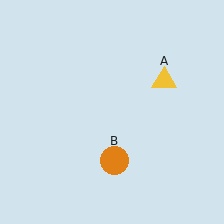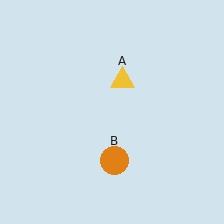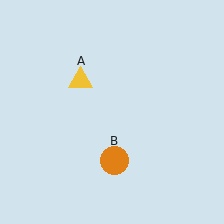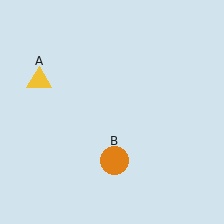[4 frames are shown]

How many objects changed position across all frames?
1 object changed position: yellow triangle (object A).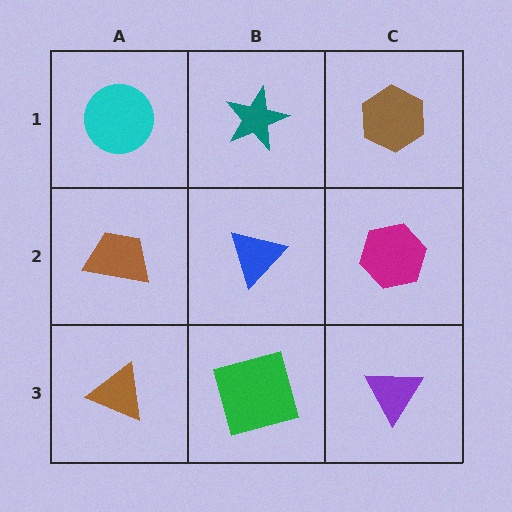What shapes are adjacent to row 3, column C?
A magenta hexagon (row 2, column C), a green square (row 3, column B).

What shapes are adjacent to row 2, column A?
A cyan circle (row 1, column A), a brown triangle (row 3, column A), a blue triangle (row 2, column B).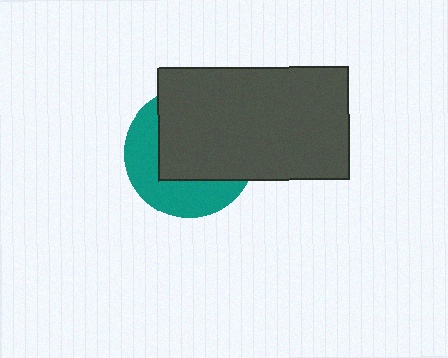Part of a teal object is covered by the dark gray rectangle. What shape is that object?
It is a circle.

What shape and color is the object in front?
The object in front is a dark gray rectangle.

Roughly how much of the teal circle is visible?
A small part of it is visible (roughly 40%).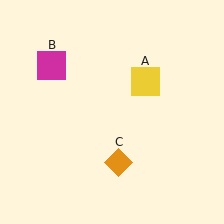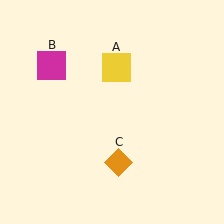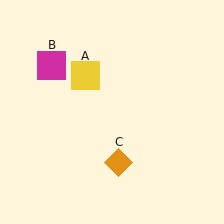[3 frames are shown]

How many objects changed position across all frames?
1 object changed position: yellow square (object A).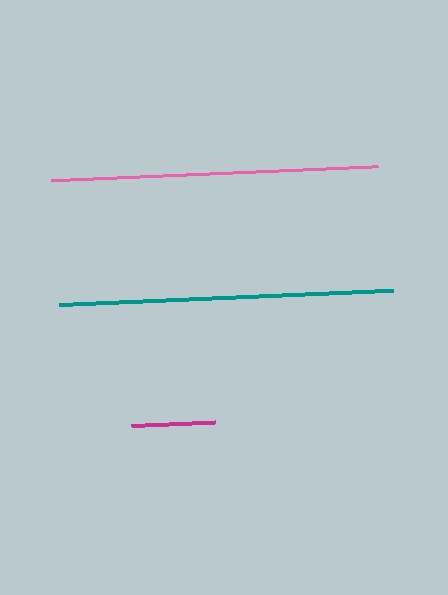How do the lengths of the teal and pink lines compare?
The teal and pink lines are approximately the same length.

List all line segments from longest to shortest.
From longest to shortest: teal, pink, magenta.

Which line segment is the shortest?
The magenta line is the shortest at approximately 84 pixels.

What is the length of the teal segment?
The teal segment is approximately 333 pixels long.